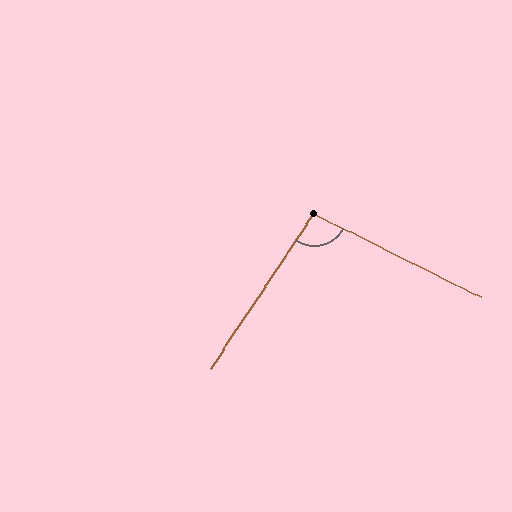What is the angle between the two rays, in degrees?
Approximately 97 degrees.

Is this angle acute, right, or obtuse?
It is obtuse.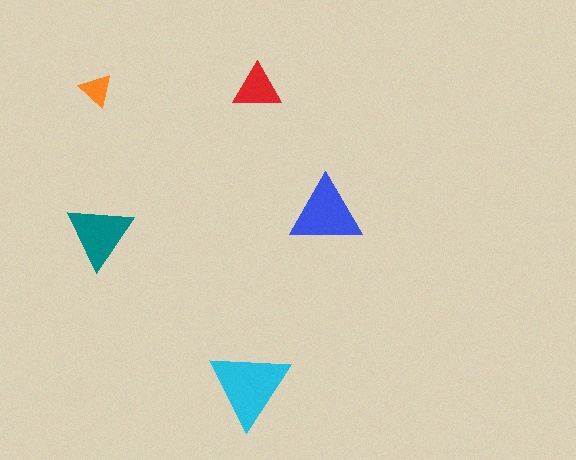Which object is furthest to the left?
The orange triangle is leftmost.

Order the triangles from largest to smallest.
the cyan one, the blue one, the teal one, the red one, the orange one.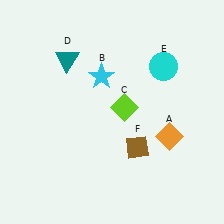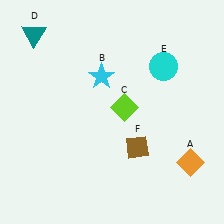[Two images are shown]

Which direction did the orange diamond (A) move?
The orange diamond (A) moved down.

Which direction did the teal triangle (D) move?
The teal triangle (D) moved left.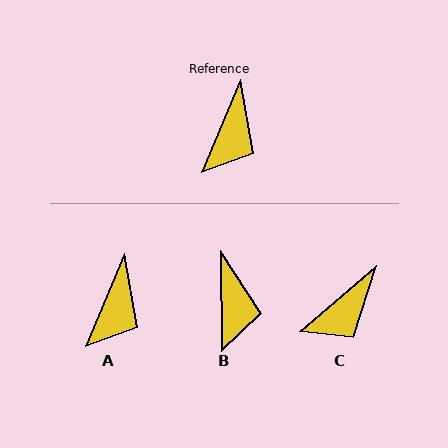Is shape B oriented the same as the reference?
No, it is off by about 24 degrees.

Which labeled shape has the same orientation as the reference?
A.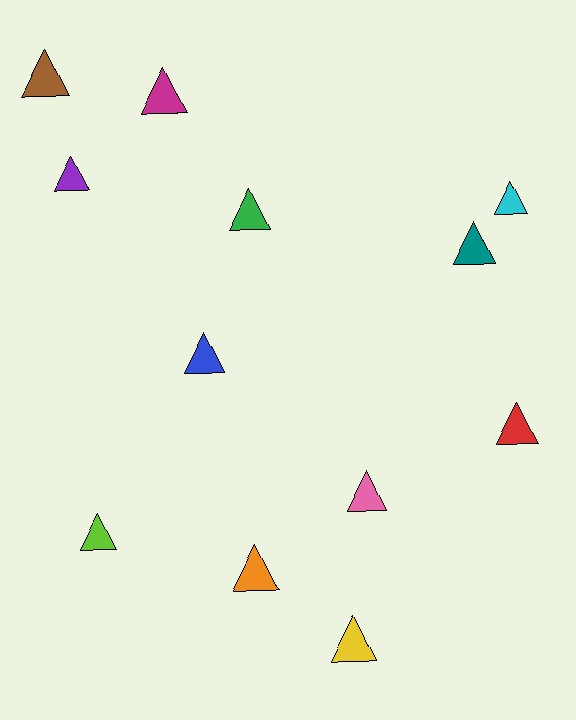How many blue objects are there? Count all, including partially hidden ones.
There is 1 blue object.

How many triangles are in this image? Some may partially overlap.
There are 12 triangles.